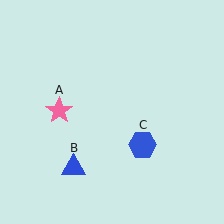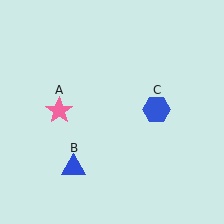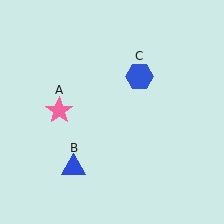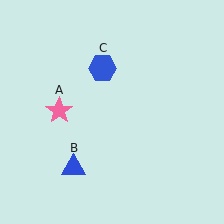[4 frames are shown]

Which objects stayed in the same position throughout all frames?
Pink star (object A) and blue triangle (object B) remained stationary.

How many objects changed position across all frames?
1 object changed position: blue hexagon (object C).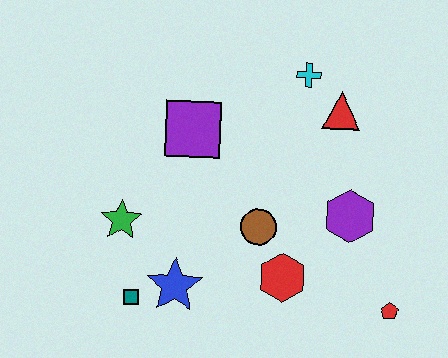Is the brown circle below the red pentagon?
No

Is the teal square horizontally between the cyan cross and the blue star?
No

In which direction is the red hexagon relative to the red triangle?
The red hexagon is below the red triangle.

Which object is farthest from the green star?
The red pentagon is farthest from the green star.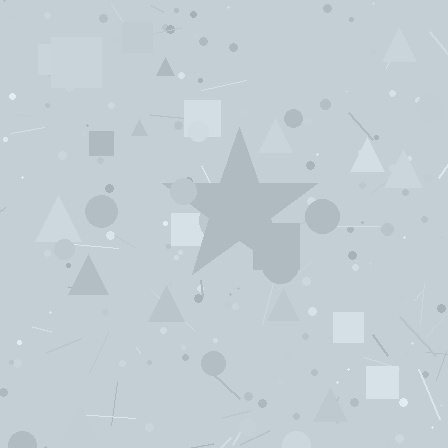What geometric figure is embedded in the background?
A star is embedded in the background.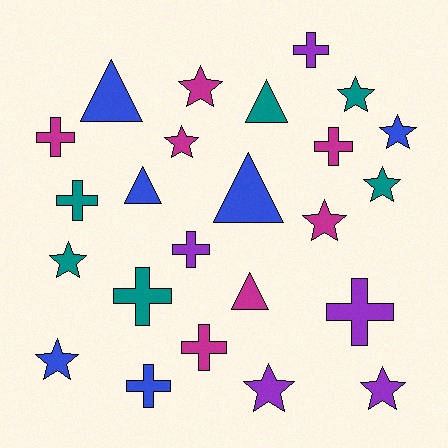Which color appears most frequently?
Magenta, with 7 objects.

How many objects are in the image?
There are 24 objects.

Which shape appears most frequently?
Star, with 10 objects.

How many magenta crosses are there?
There are 3 magenta crosses.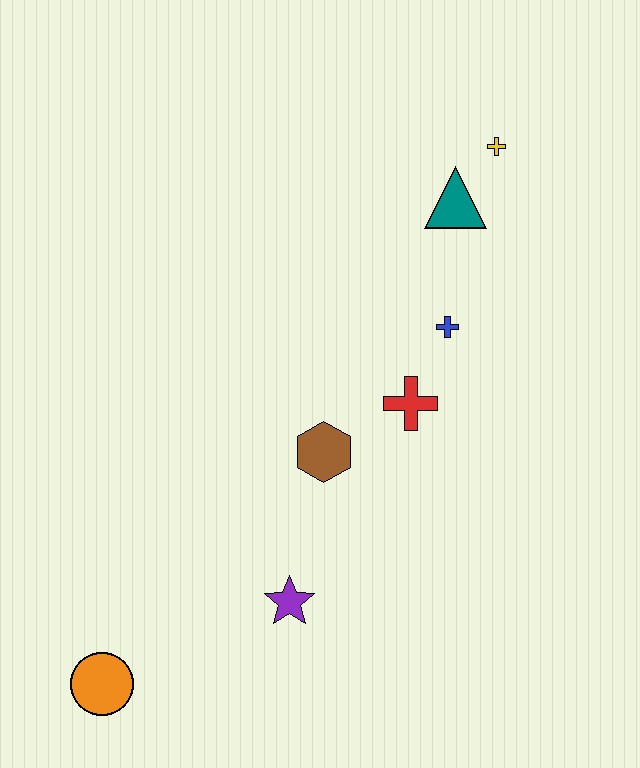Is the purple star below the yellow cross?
Yes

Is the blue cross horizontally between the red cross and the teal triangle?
Yes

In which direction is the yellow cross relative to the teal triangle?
The yellow cross is above the teal triangle.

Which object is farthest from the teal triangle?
The orange circle is farthest from the teal triangle.